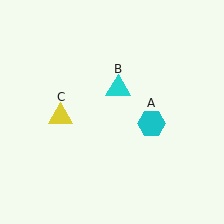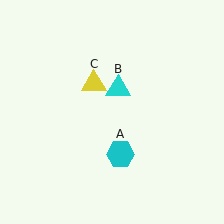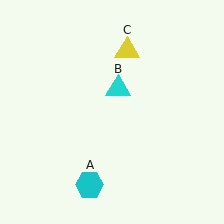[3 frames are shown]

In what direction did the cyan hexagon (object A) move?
The cyan hexagon (object A) moved down and to the left.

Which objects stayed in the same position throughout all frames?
Cyan triangle (object B) remained stationary.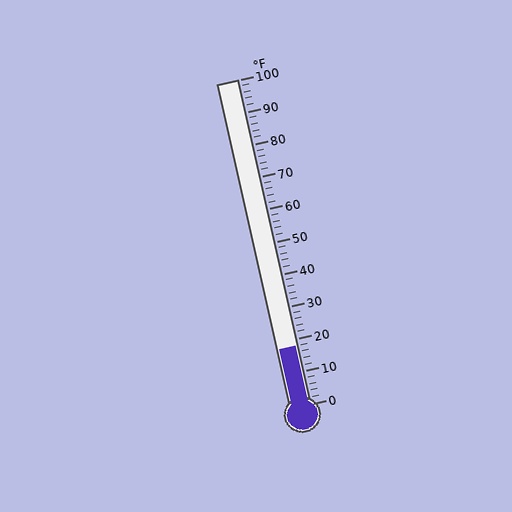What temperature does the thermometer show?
The thermometer shows approximately 18°F.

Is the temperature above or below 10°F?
The temperature is above 10°F.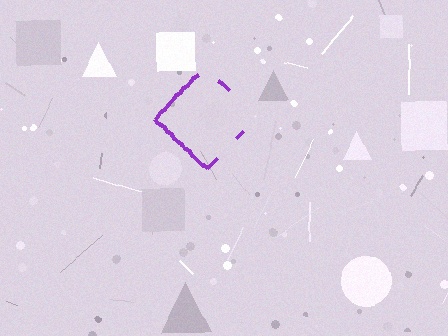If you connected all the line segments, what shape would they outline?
They would outline a diamond.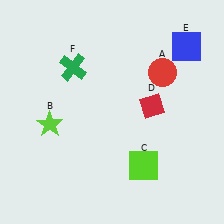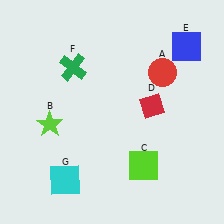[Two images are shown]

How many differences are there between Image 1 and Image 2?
There is 1 difference between the two images.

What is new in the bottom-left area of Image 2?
A cyan square (G) was added in the bottom-left area of Image 2.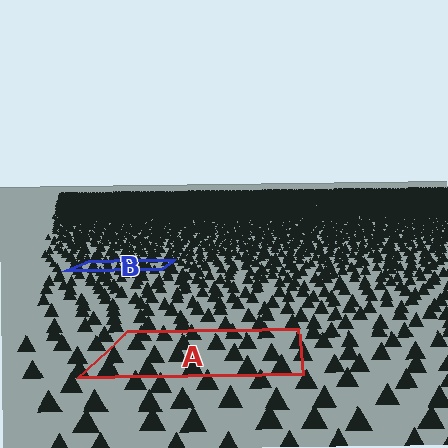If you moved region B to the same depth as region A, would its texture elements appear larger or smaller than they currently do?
They would appear larger. At a closer depth, the same texture elements are projected at a bigger on-screen size.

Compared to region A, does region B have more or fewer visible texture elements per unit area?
Region B has more texture elements per unit area — they are packed more densely because it is farther away.